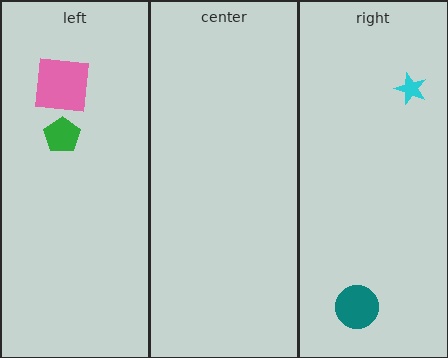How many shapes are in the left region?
2.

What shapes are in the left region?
The green pentagon, the pink square.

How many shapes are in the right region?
2.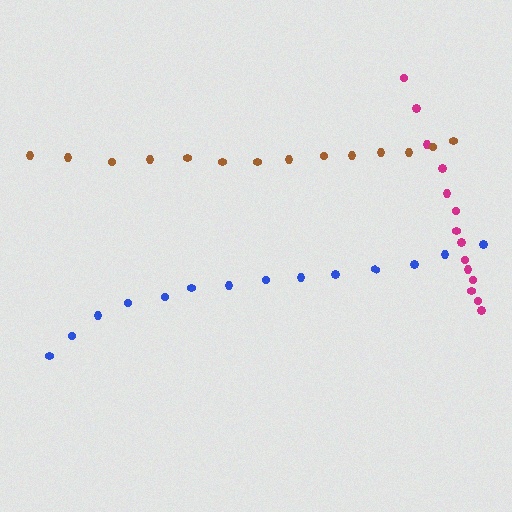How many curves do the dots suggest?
There are 3 distinct paths.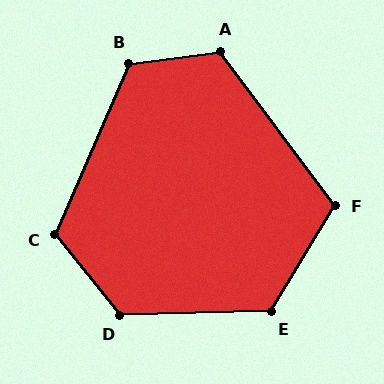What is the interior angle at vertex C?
Approximately 118 degrees (obtuse).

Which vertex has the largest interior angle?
D, at approximately 127 degrees.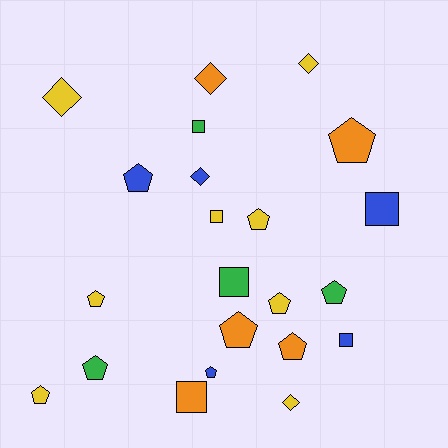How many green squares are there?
There are 2 green squares.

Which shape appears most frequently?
Pentagon, with 11 objects.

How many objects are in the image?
There are 22 objects.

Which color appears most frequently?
Yellow, with 8 objects.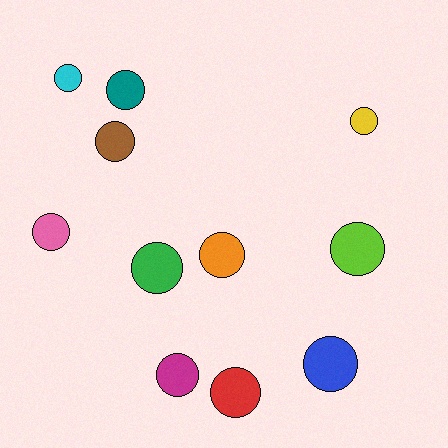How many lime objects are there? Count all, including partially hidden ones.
There is 1 lime object.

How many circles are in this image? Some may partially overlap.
There are 11 circles.